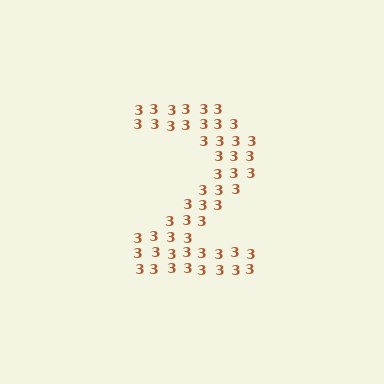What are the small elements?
The small elements are digit 3's.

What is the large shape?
The large shape is the digit 2.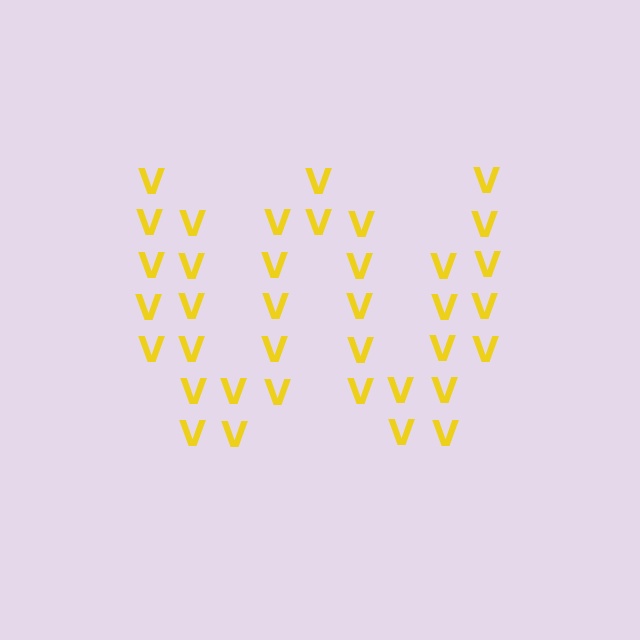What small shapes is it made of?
It is made of small letter V's.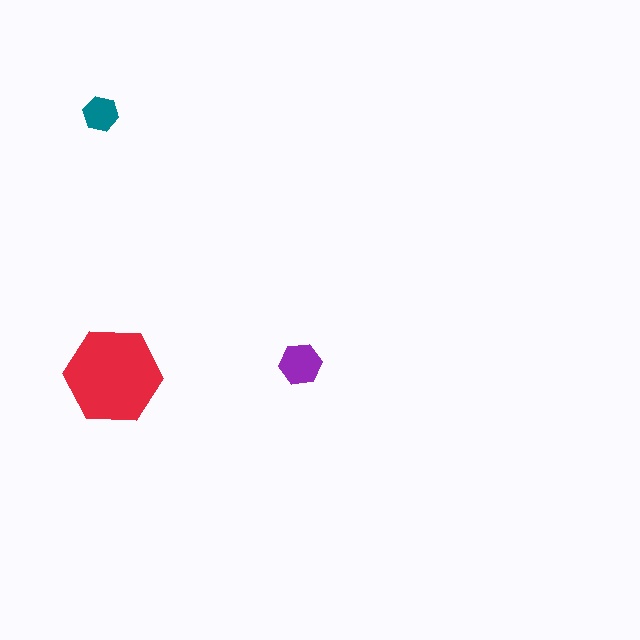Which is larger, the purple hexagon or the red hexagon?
The red one.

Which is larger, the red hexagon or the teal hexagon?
The red one.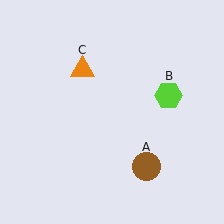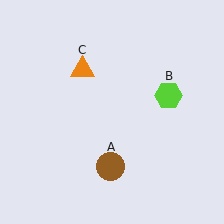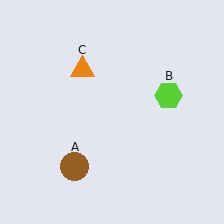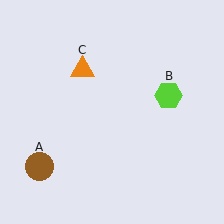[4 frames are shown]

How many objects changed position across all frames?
1 object changed position: brown circle (object A).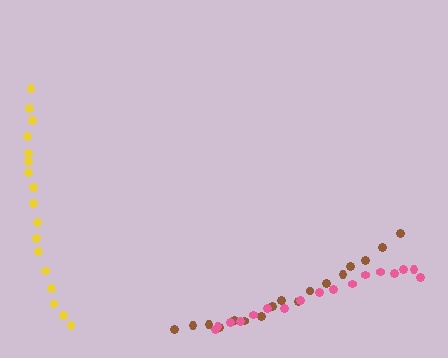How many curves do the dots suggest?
There are 3 distinct paths.